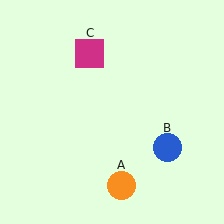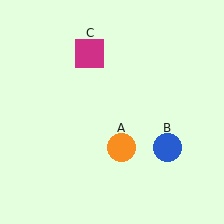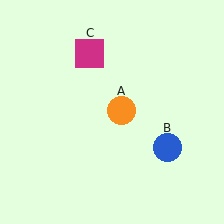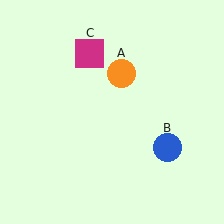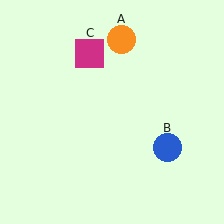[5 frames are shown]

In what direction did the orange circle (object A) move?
The orange circle (object A) moved up.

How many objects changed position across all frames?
1 object changed position: orange circle (object A).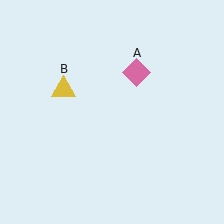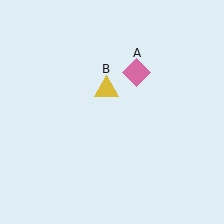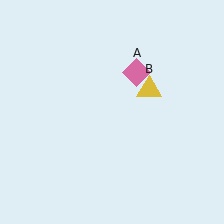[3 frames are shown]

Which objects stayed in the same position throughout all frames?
Pink diamond (object A) remained stationary.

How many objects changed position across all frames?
1 object changed position: yellow triangle (object B).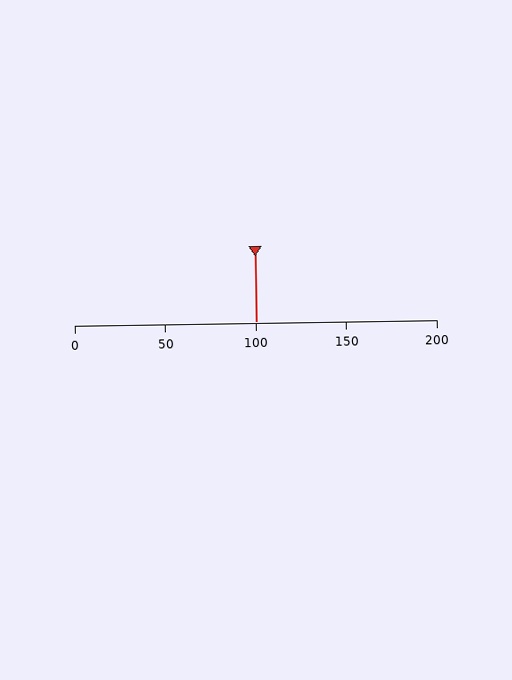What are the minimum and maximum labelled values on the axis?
The axis runs from 0 to 200.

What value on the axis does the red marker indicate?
The marker indicates approximately 100.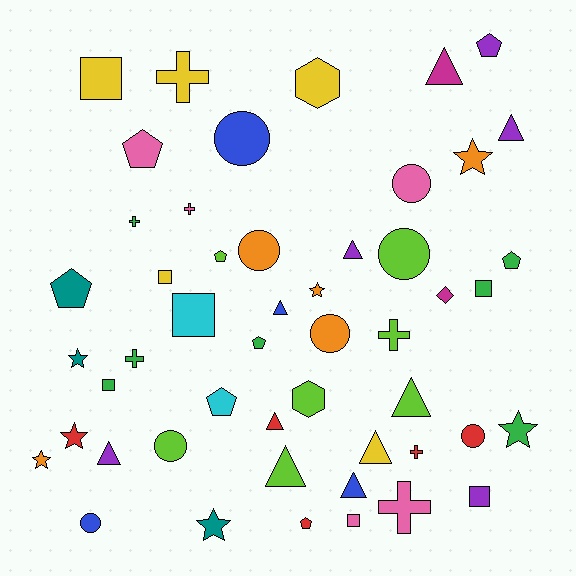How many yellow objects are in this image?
There are 5 yellow objects.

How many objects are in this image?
There are 50 objects.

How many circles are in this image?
There are 8 circles.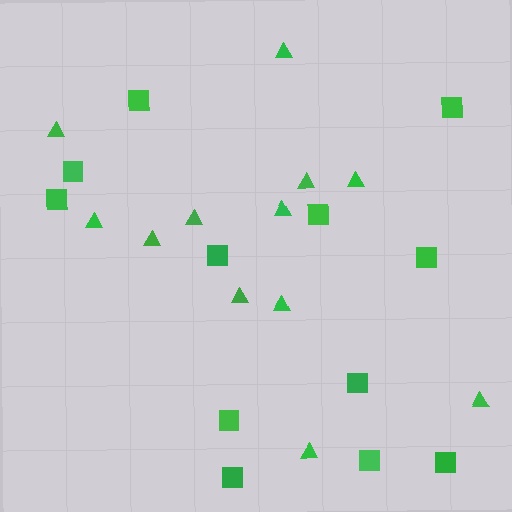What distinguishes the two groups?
There are 2 groups: one group of triangles (12) and one group of squares (12).